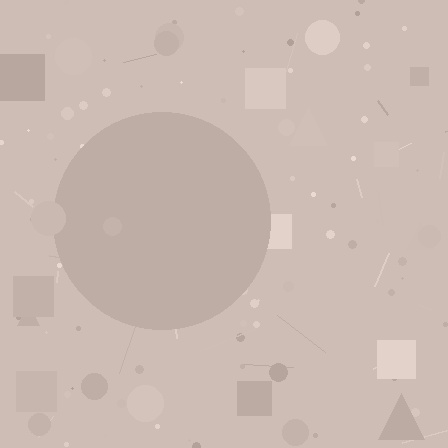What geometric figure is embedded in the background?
A circle is embedded in the background.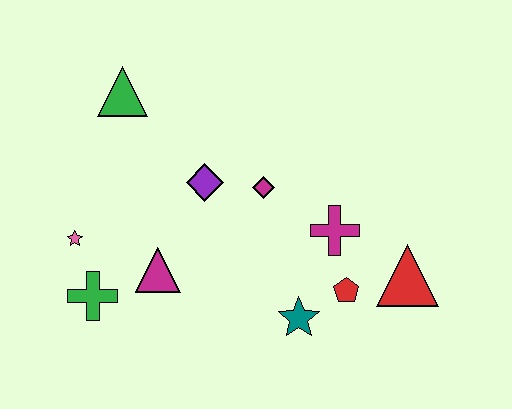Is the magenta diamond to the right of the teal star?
No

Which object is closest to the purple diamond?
The magenta diamond is closest to the purple diamond.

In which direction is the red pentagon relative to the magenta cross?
The red pentagon is below the magenta cross.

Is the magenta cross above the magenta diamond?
No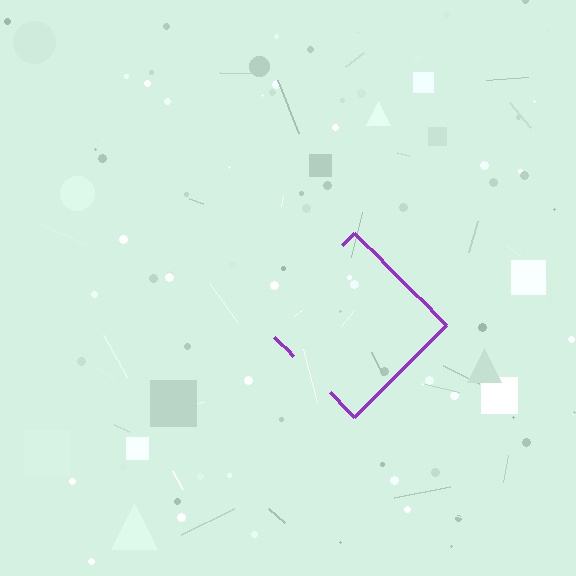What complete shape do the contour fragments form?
The contour fragments form a diamond.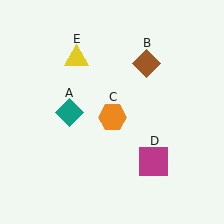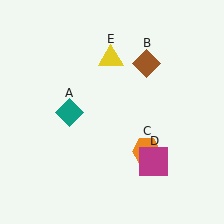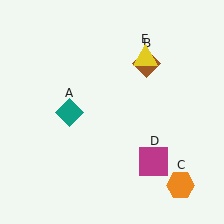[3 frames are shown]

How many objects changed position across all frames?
2 objects changed position: orange hexagon (object C), yellow triangle (object E).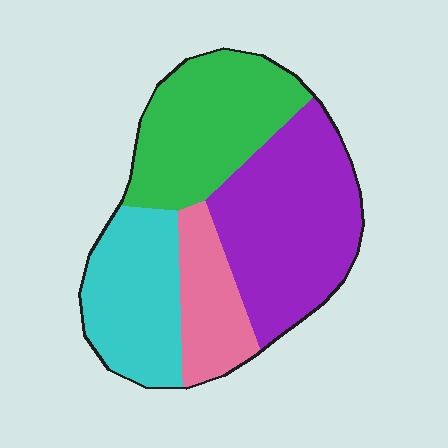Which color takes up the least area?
Pink, at roughly 15%.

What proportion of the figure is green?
Green takes up between a quarter and a half of the figure.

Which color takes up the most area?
Purple, at roughly 35%.